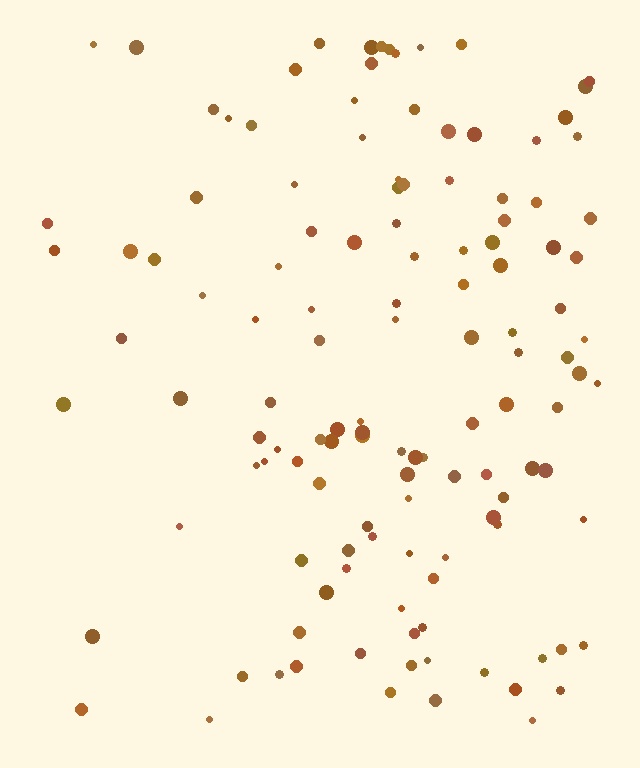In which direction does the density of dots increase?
From left to right, with the right side densest.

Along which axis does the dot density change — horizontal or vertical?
Horizontal.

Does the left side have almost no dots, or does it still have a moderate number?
Still a moderate number, just noticeably fewer than the right.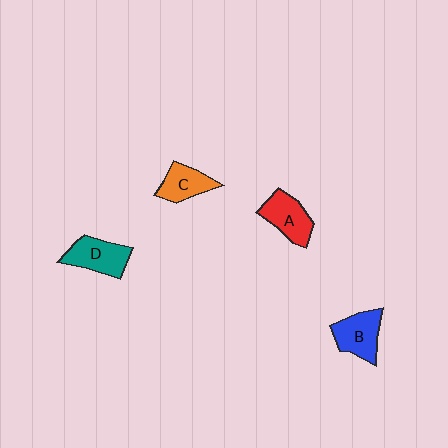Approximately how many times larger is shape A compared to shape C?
Approximately 1.2 times.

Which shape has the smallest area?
Shape C (orange).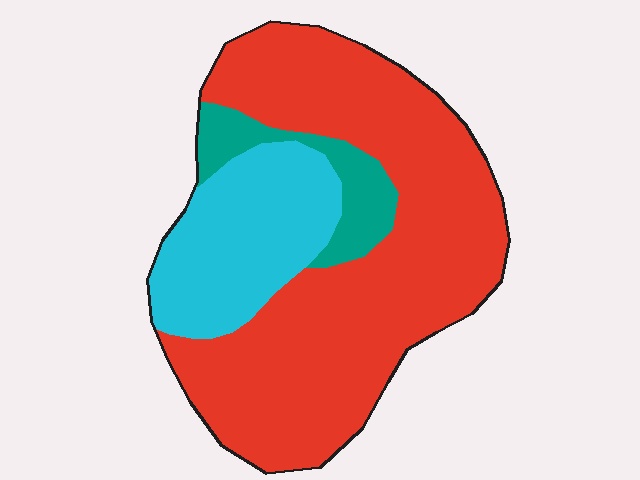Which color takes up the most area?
Red, at roughly 65%.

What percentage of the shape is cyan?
Cyan takes up about one quarter (1/4) of the shape.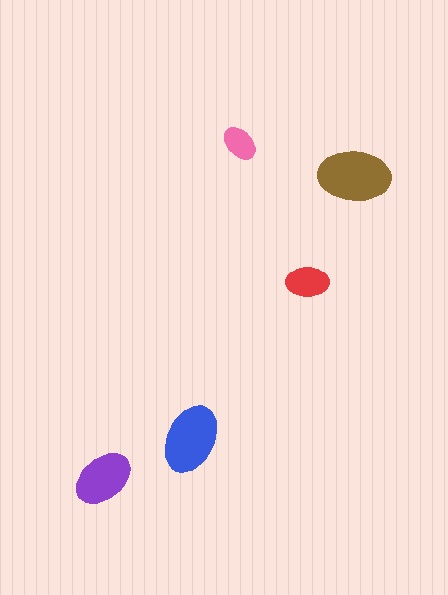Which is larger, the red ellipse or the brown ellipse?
The brown one.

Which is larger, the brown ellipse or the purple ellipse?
The brown one.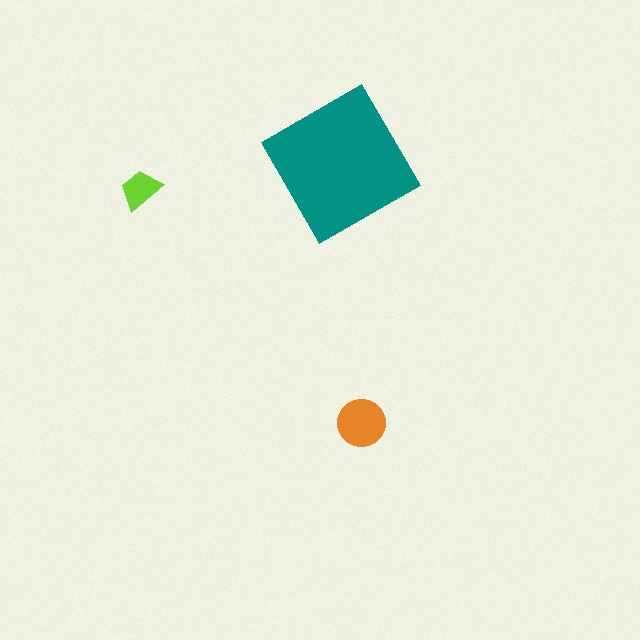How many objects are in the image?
There are 3 objects in the image.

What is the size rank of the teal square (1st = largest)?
1st.